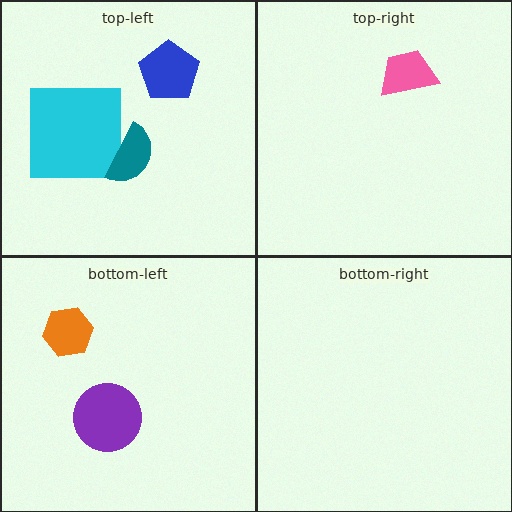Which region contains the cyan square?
The top-left region.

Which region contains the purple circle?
The bottom-left region.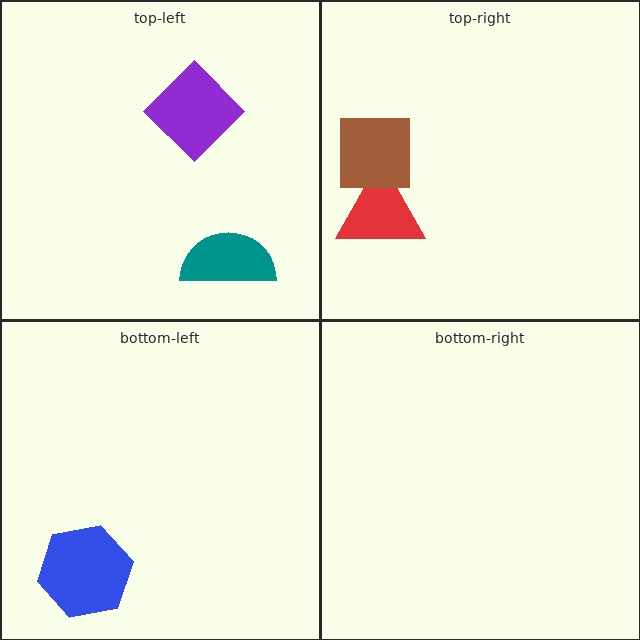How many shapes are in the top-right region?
2.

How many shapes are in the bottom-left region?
1.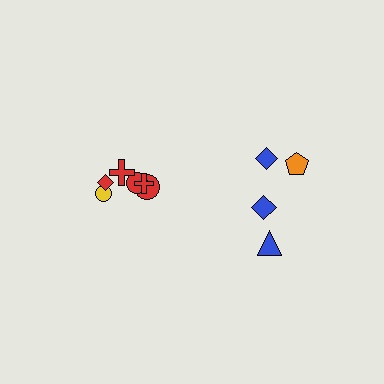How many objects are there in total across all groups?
There are 10 objects.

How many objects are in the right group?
There are 4 objects.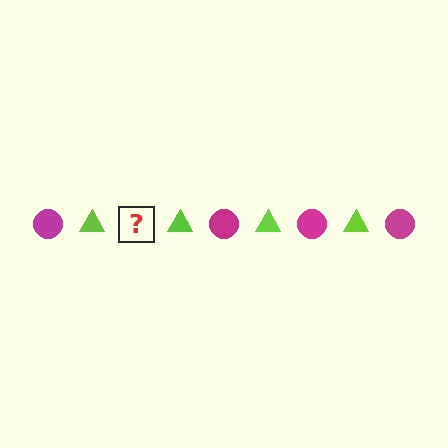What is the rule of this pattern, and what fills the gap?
The rule is that the pattern alternates between magenta circle and lime triangle. The gap should be filled with a magenta circle.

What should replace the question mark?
The question mark should be replaced with a magenta circle.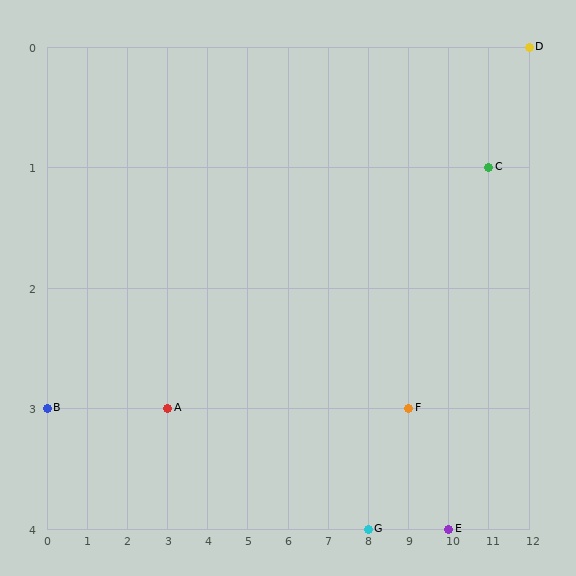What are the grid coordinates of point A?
Point A is at grid coordinates (3, 3).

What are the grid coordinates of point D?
Point D is at grid coordinates (12, 0).